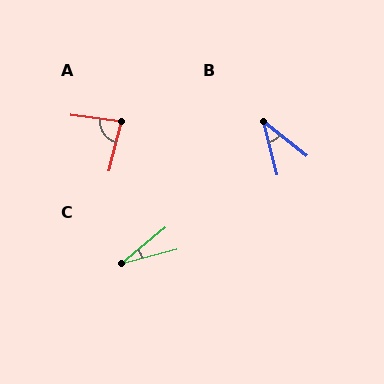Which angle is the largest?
A, at approximately 83 degrees.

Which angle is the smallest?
C, at approximately 25 degrees.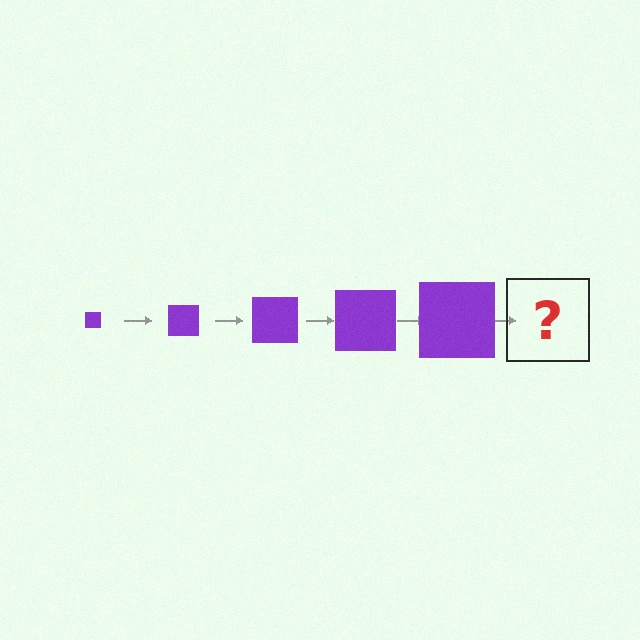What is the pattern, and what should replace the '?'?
The pattern is that the square gets progressively larger each step. The '?' should be a purple square, larger than the previous one.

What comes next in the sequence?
The next element should be a purple square, larger than the previous one.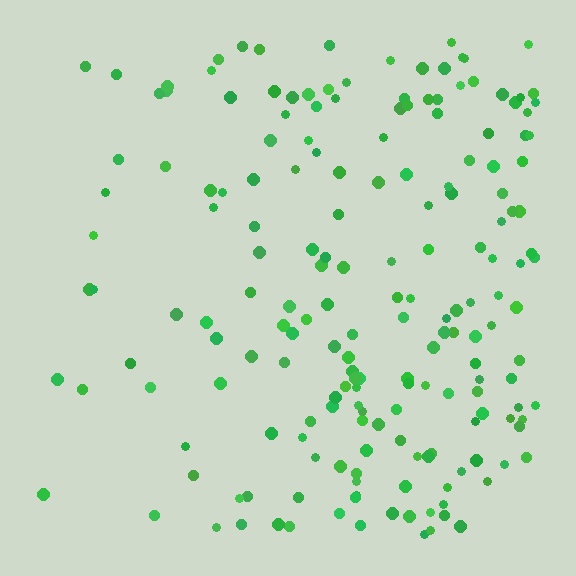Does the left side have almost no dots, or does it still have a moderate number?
Still a moderate number, just noticeably fewer than the right.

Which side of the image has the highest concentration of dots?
The right.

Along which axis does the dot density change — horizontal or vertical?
Horizontal.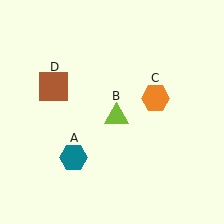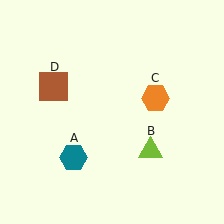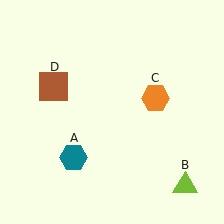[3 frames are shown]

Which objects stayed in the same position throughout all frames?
Teal hexagon (object A) and orange hexagon (object C) and brown square (object D) remained stationary.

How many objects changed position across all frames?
1 object changed position: lime triangle (object B).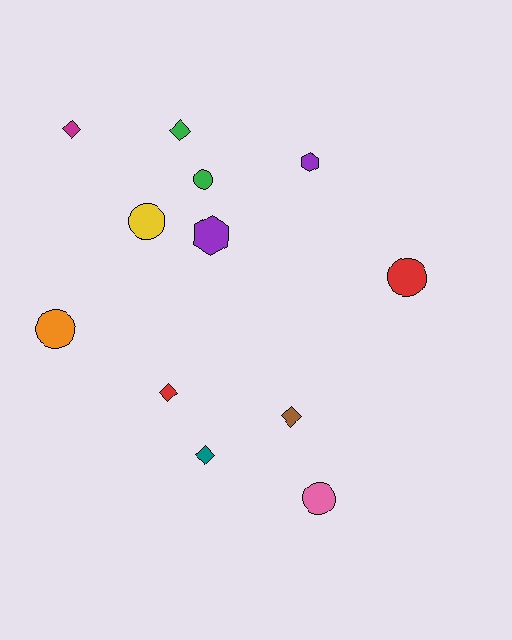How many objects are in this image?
There are 12 objects.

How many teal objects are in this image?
There is 1 teal object.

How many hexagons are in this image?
There are 2 hexagons.